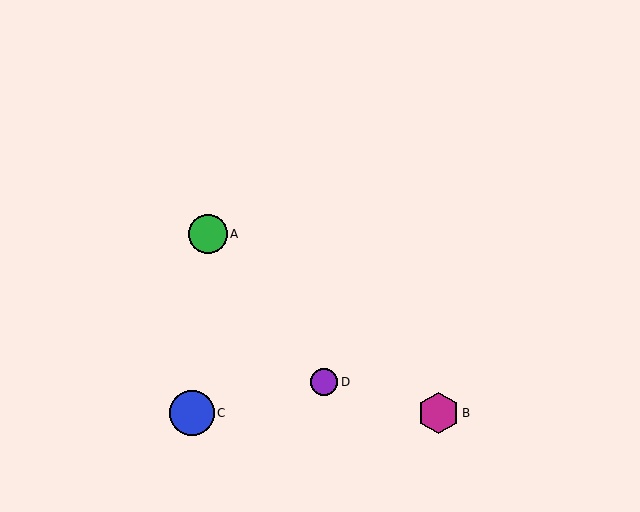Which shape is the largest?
The blue circle (labeled C) is the largest.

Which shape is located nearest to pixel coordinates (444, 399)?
The magenta hexagon (labeled B) at (438, 413) is nearest to that location.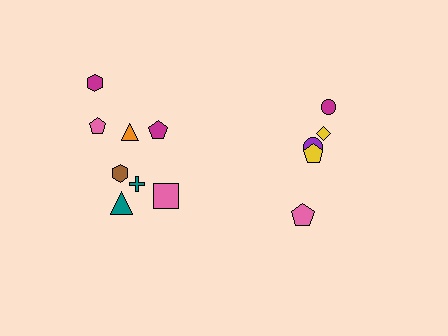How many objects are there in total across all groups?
There are 13 objects.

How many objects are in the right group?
There are 5 objects.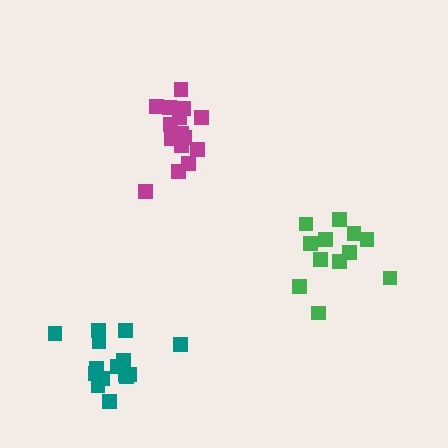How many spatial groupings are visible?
There are 3 spatial groupings.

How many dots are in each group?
Group 1: 16 dots, Group 2: 15 dots, Group 3: 12 dots (43 total).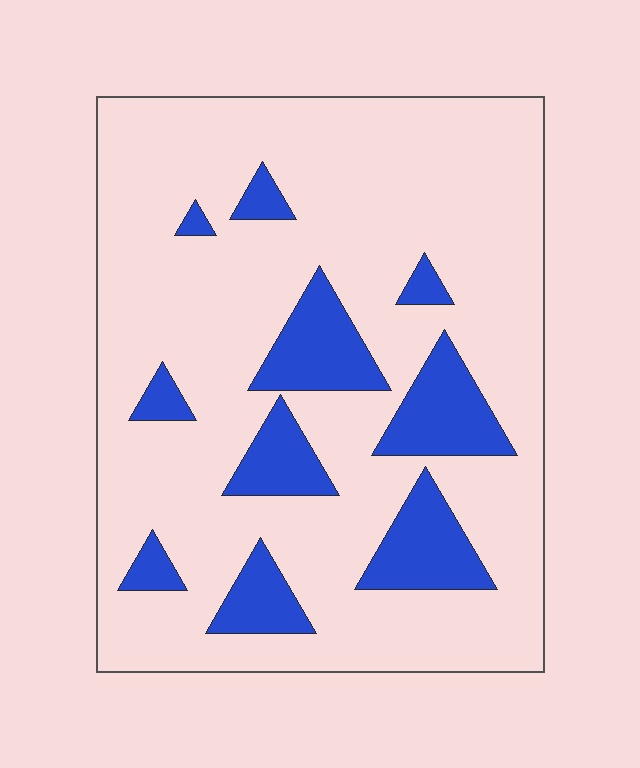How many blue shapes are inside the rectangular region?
10.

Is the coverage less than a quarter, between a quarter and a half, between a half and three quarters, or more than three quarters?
Less than a quarter.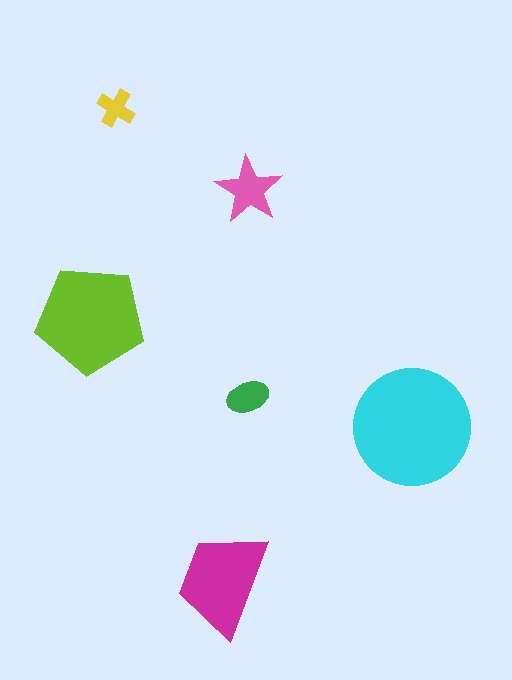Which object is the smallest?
The yellow cross.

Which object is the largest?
The cyan circle.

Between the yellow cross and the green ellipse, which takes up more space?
The green ellipse.